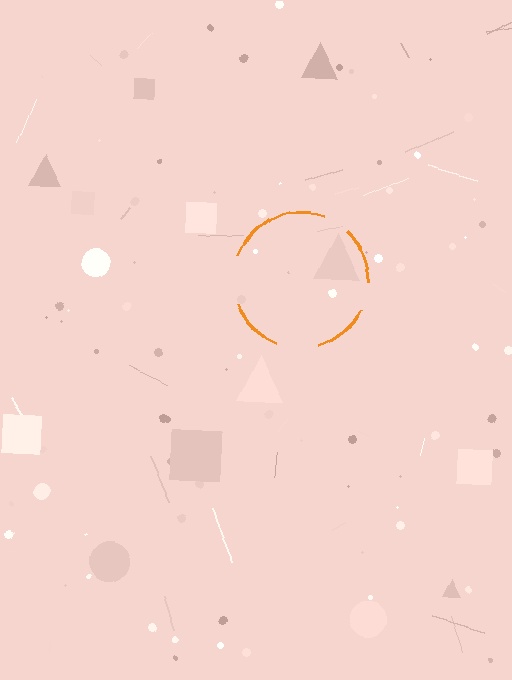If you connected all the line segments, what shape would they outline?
They would outline a circle.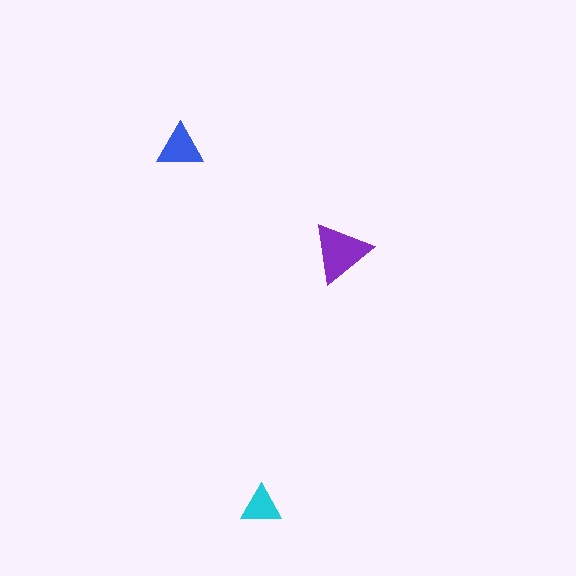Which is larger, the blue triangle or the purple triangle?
The purple one.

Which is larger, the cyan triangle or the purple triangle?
The purple one.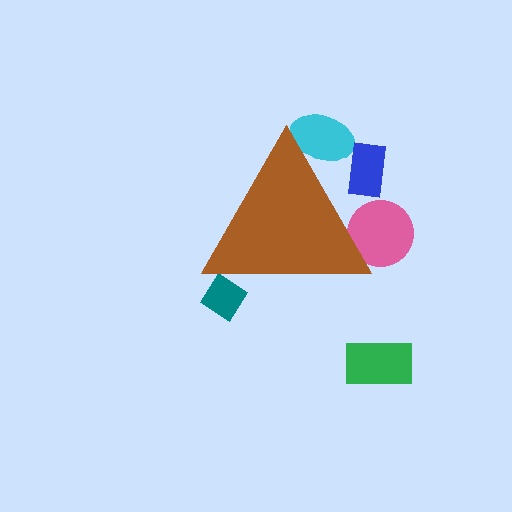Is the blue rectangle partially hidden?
Yes, the blue rectangle is partially hidden behind the brown triangle.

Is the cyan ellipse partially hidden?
Yes, the cyan ellipse is partially hidden behind the brown triangle.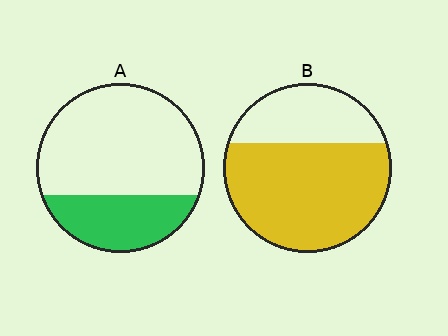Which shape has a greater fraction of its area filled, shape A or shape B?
Shape B.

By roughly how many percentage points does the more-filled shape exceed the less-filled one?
By roughly 40 percentage points (B over A).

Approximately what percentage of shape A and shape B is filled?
A is approximately 30% and B is approximately 70%.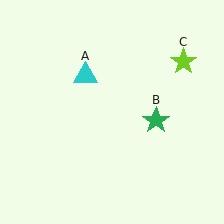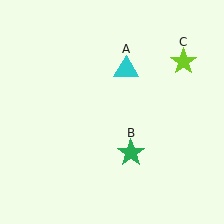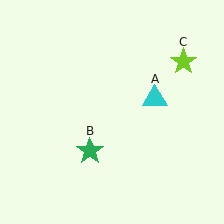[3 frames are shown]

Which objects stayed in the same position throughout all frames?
Lime star (object C) remained stationary.